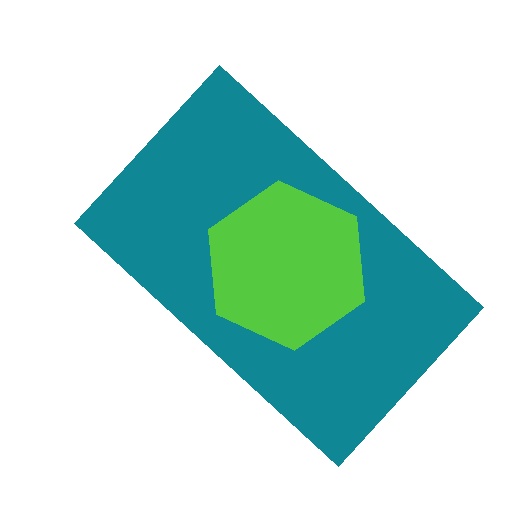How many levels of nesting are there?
2.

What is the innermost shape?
The lime hexagon.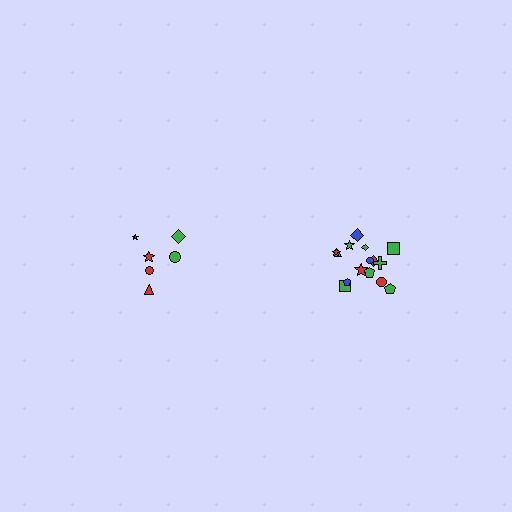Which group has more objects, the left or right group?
The right group.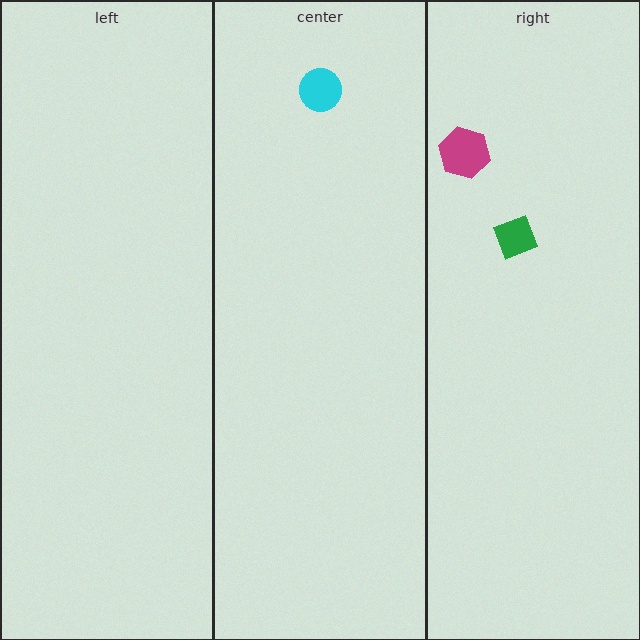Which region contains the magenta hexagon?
The right region.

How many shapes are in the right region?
2.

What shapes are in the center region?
The cyan circle.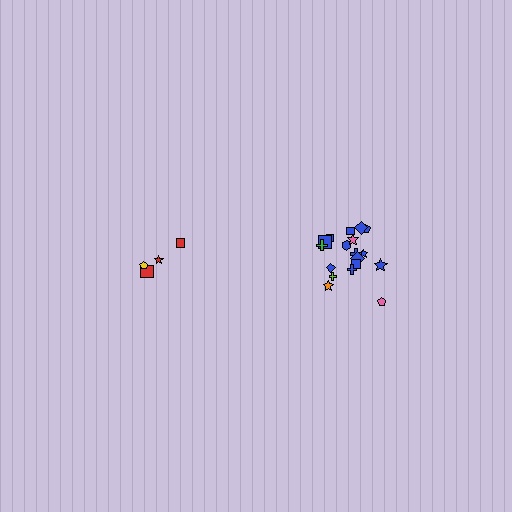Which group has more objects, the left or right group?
The right group.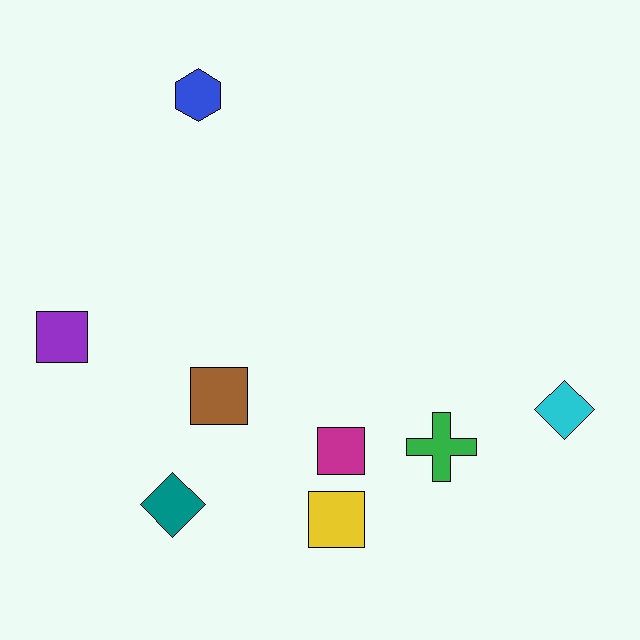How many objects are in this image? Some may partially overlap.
There are 8 objects.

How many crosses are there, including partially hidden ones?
There is 1 cross.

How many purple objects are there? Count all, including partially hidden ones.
There is 1 purple object.